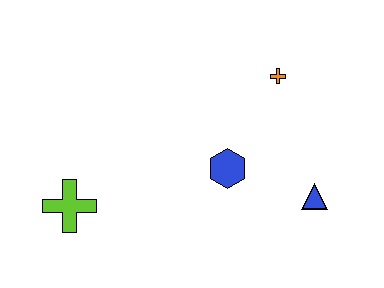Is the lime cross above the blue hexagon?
No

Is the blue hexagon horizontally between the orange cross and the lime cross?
Yes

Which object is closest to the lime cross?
The blue hexagon is closest to the lime cross.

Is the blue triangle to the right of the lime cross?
Yes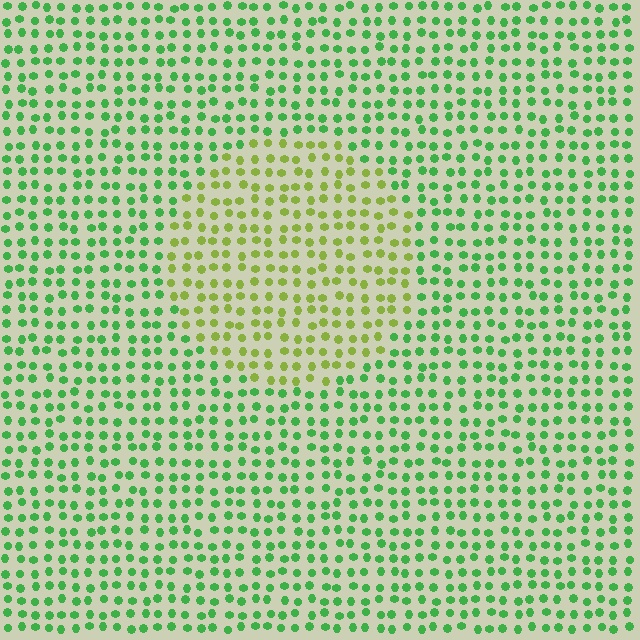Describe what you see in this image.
The image is filled with small green elements in a uniform arrangement. A circle-shaped region is visible where the elements are tinted to a slightly different hue, forming a subtle color boundary.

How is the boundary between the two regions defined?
The boundary is defined purely by a slight shift in hue (about 44 degrees). Spacing, size, and orientation are identical on both sides.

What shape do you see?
I see a circle.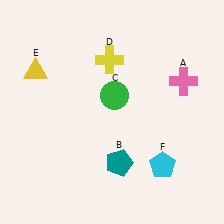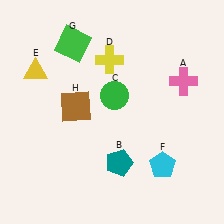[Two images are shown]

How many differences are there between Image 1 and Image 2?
There are 2 differences between the two images.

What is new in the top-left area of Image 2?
A green square (G) was added in the top-left area of Image 2.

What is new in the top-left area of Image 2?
A brown square (H) was added in the top-left area of Image 2.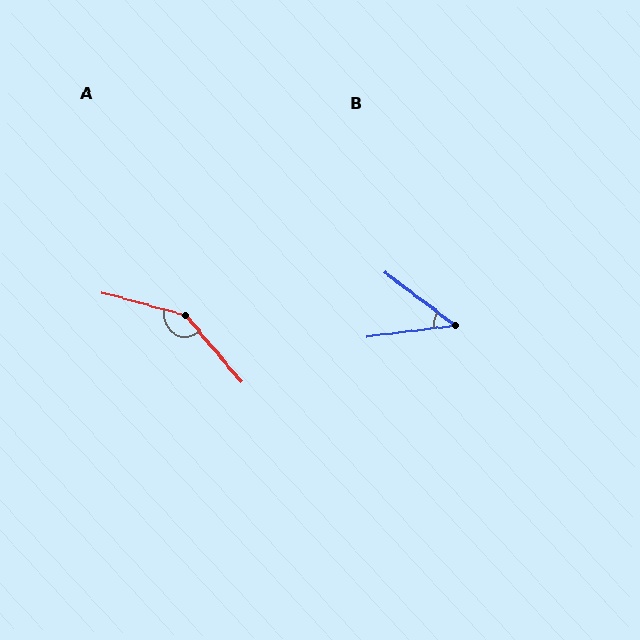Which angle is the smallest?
B, at approximately 44 degrees.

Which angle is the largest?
A, at approximately 146 degrees.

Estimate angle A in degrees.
Approximately 146 degrees.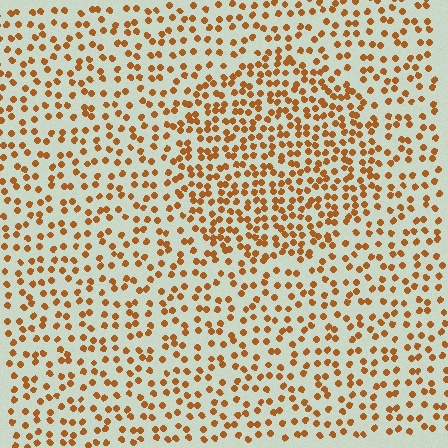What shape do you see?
I see a circle.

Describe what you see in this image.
The image contains small brown elements arranged at two different densities. A circle-shaped region is visible where the elements are more densely packed than the surrounding area.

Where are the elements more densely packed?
The elements are more densely packed inside the circle boundary.